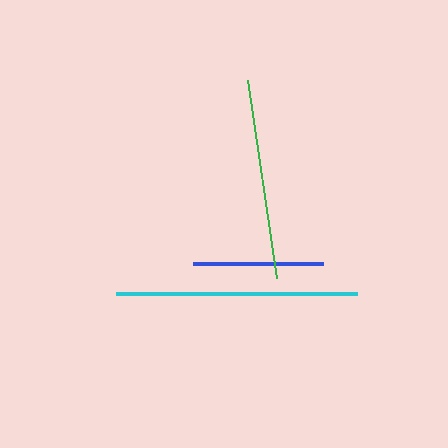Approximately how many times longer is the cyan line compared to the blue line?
The cyan line is approximately 1.8 times the length of the blue line.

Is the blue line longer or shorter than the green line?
The green line is longer than the blue line.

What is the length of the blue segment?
The blue segment is approximately 131 pixels long.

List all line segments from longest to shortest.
From longest to shortest: cyan, green, blue.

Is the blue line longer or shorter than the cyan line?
The cyan line is longer than the blue line.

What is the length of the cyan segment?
The cyan segment is approximately 241 pixels long.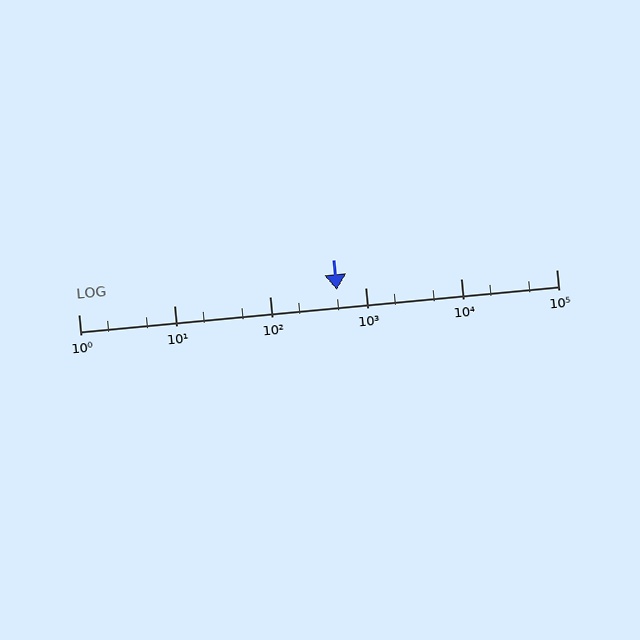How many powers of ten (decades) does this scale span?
The scale spans 5 decades, from 1 to 100000.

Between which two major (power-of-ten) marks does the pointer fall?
The pointer is between 100 and 1000.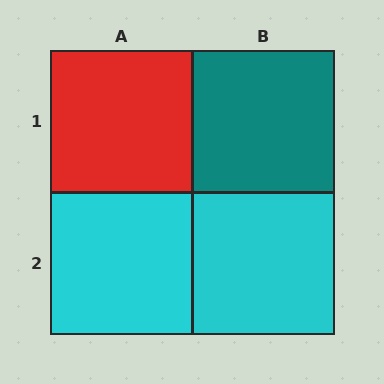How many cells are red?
1 cell is red.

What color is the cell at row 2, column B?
Cyan.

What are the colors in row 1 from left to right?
Red, teal.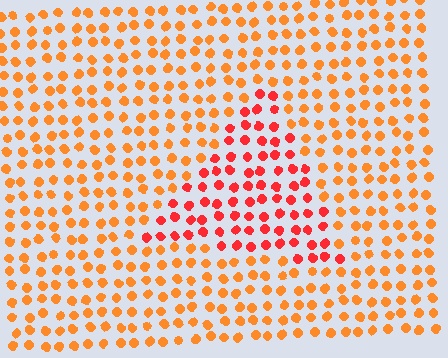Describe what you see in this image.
The image is filled with small orange elements in a uniform arrangement. A triangle-shaped region is visible where the elements are tinted to a slightly different hue, forming a subtle color boundary.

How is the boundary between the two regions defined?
The boundary is defined purely by a slight shift in hue (about 30 degrees). Spacing, size, and orientation are identical on both sides.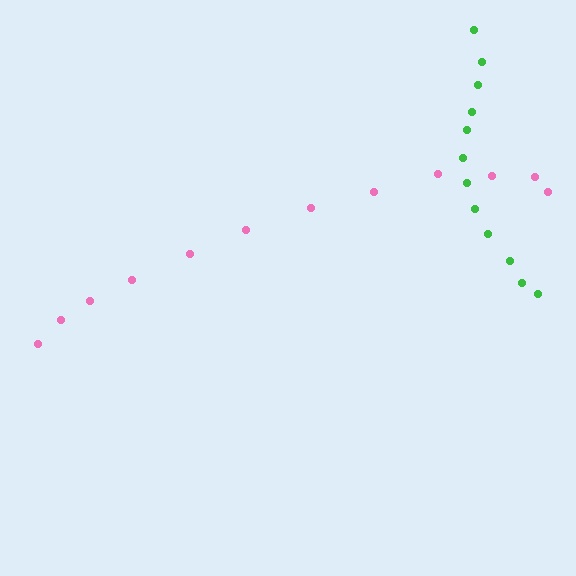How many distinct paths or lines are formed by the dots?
There are 2 distinct paths.